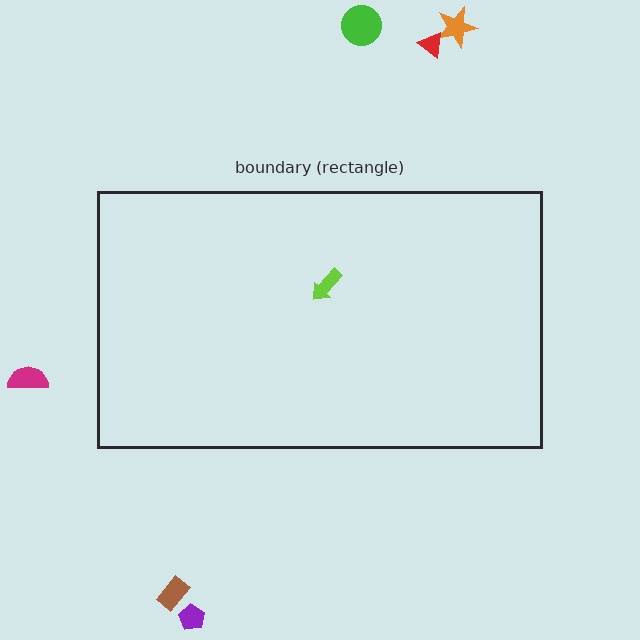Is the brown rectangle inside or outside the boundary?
Outside.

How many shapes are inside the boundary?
1 inside, 6 outside.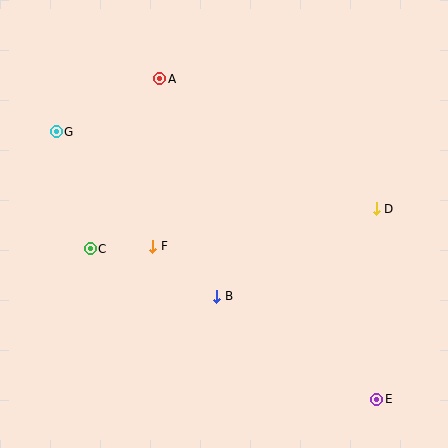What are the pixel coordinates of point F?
Point F is at (153, 246).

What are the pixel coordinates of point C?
Point C is at (90, 249).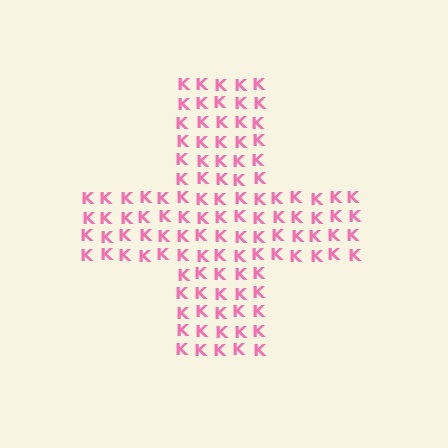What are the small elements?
The small elements are letter K's.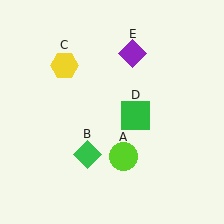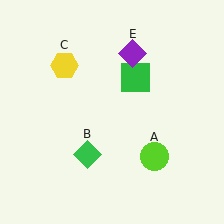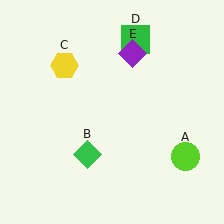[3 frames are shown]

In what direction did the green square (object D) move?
The green square (object D) moved up.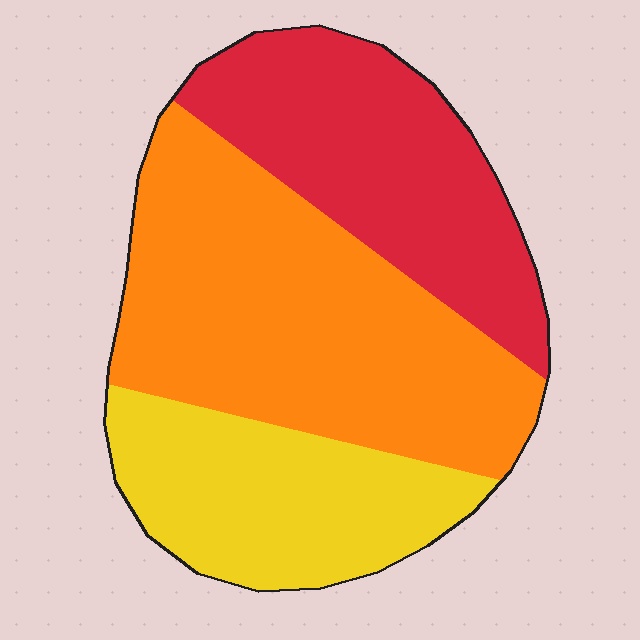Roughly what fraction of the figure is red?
Red covers 30% of the figure.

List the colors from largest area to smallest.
From largest to smallest: orange, red, yellow.